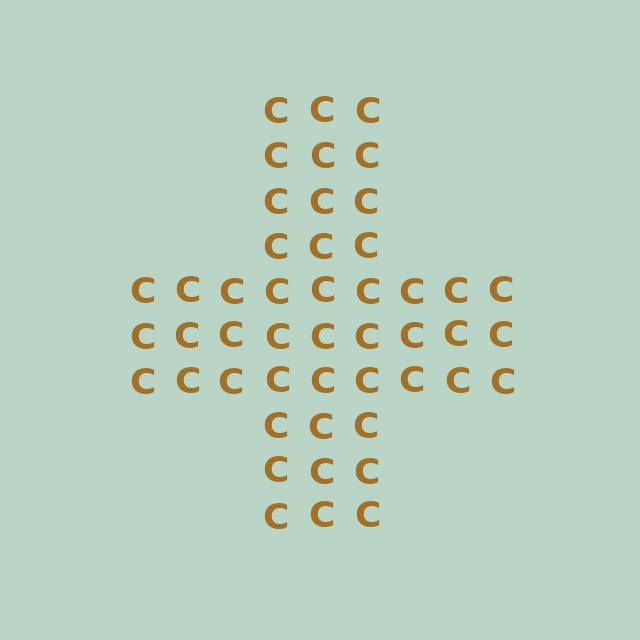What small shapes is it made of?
It is made of small letter C's.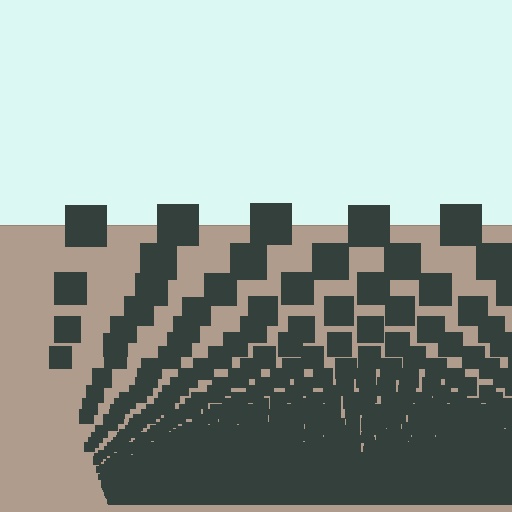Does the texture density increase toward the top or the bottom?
Density increases toward the bottom.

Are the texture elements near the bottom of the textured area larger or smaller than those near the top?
Smaller. The gradient is inverted — elements near the bottom are smaller and denser.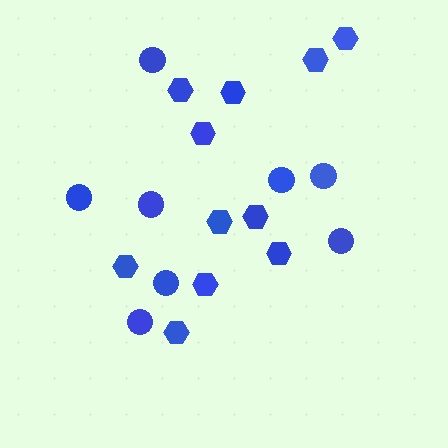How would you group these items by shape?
There are 2 groups: one group of circles (8) and one group of hexagons (11).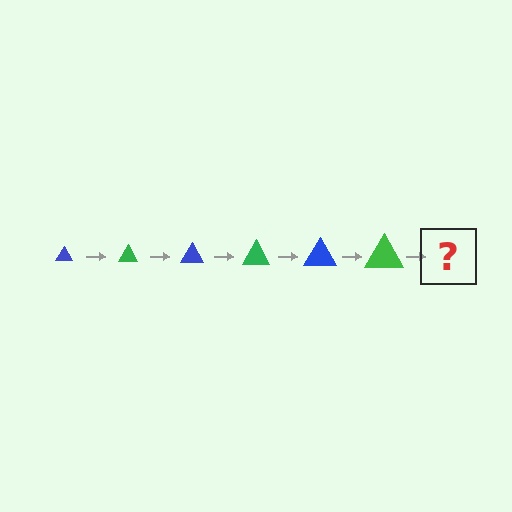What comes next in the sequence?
The next element should be a blue triangle, larger than the previous one.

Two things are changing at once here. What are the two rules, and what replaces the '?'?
The two rules are that the triangle grows larger each step and the color cycles through blue and green. The '?' should be a blue triangle, larger than the previous one.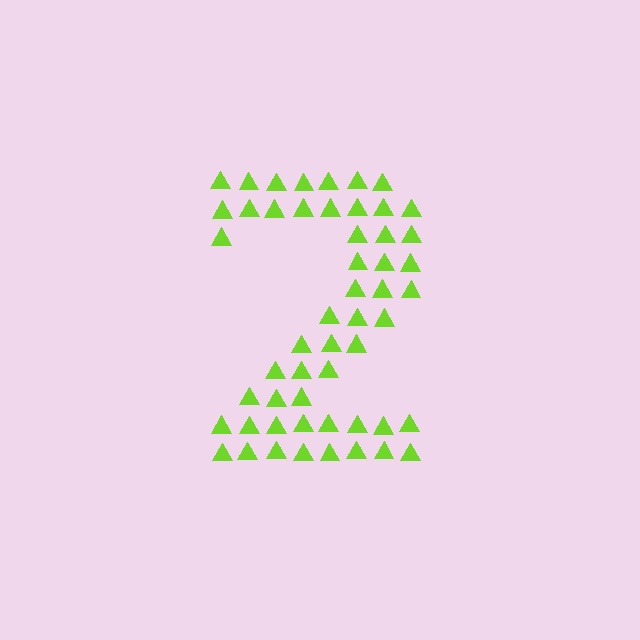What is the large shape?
The large shape is the digit 2.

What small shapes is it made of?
It is made of small triangles.